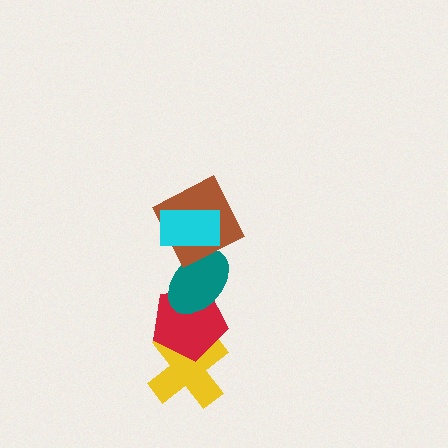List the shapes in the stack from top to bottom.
From top to bottom: the cyan rectangle, the brown square, the teal ellipse, the red pentagon, the yellow cross.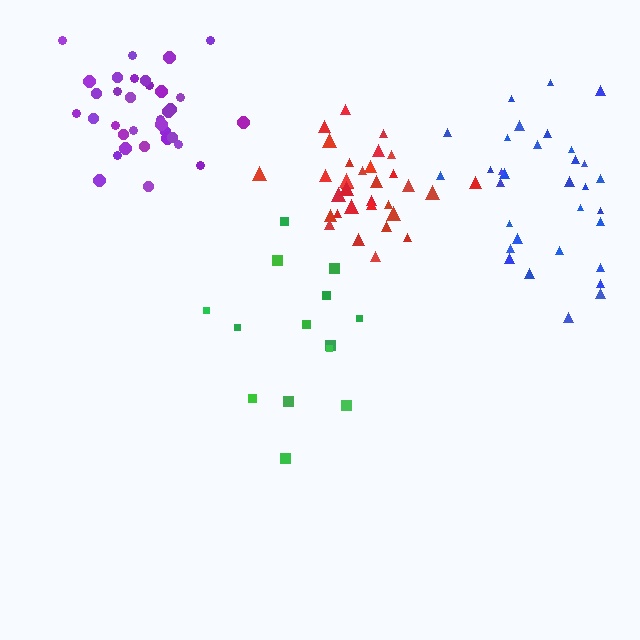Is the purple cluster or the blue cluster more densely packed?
Purple.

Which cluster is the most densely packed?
Purple.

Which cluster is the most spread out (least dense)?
Green.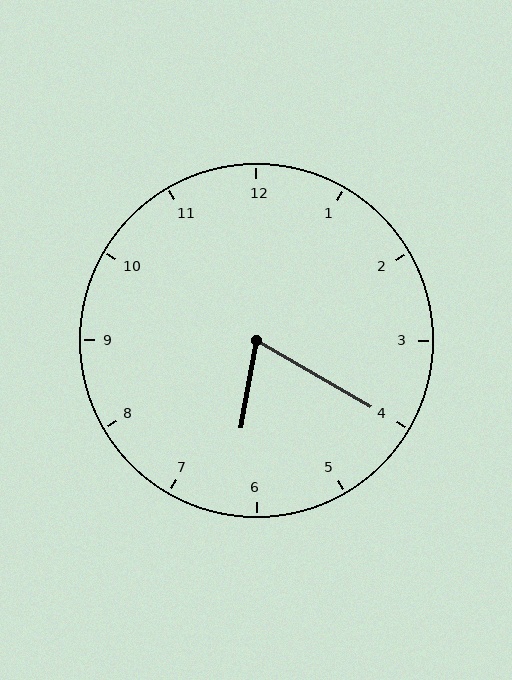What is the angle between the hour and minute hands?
Approximately 70 degrees.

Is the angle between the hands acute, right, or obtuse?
It is acute.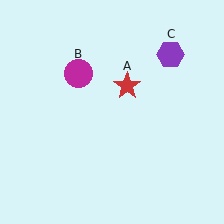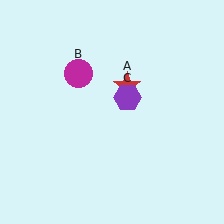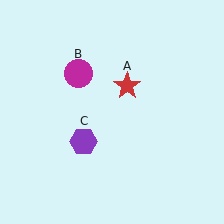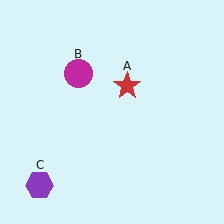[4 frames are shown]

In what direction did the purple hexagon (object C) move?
The purple hexagon (object C) moved down and to the left.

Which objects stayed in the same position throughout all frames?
Red star (object A) and magenta circle (object B) remained stationary.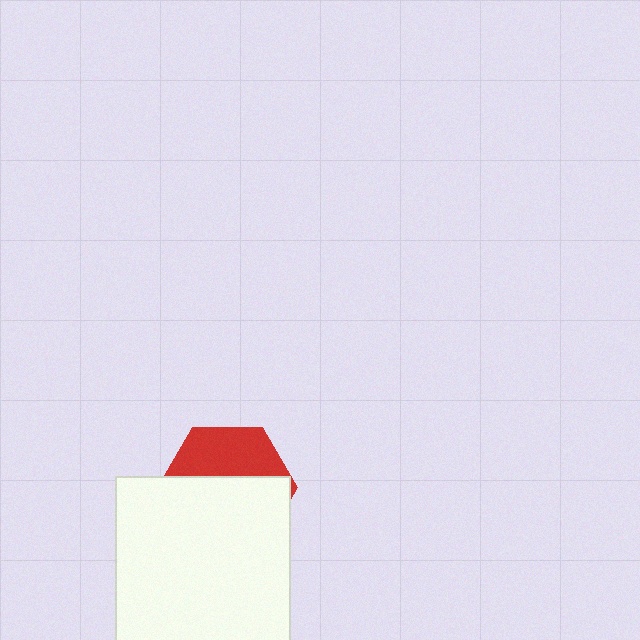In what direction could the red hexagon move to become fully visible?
The red hexagon could move up. That would shift it out from behind the white square entirely.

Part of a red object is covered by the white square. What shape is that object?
It is a hexagon.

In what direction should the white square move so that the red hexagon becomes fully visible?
The white square should move down. That is the shortest direction to clear the overlap and leave the red hexagon fully visible.